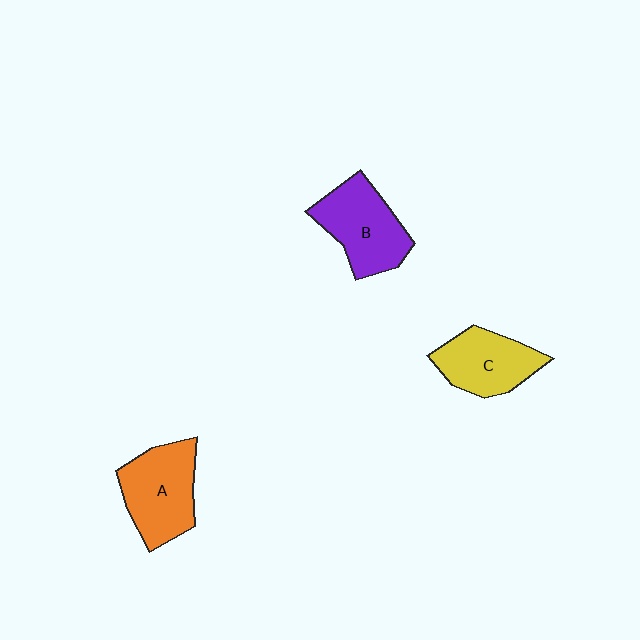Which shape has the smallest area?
Shape C (yellow).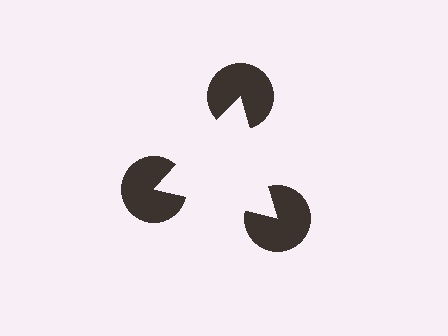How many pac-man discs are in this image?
There are 3 — one at each vertex of the illusory triangle.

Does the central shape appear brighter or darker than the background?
It typically appears slightly brighter than the background, even though no actual brightness change is drawn.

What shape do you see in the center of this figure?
An illusory triangle — its edges are inferred from the aligned wedge cuts in the pac-man discs, not physically drawn.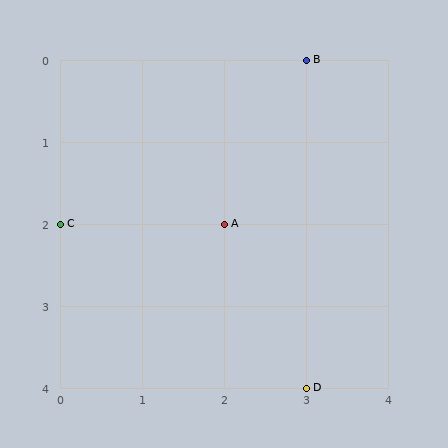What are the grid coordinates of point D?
Point D is at grid coordinates (3, 4).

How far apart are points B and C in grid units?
Points B and C are 3 columns and 2 rows apart (about 3.6 grid units diagonally).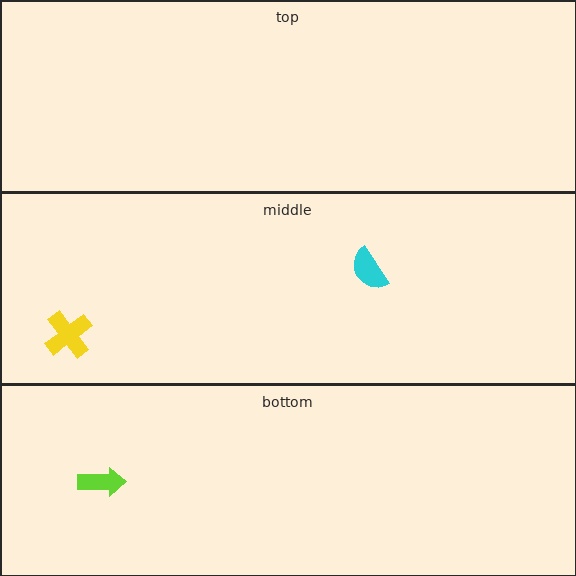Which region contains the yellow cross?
The middle region.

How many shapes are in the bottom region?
1.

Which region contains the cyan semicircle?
The middle region.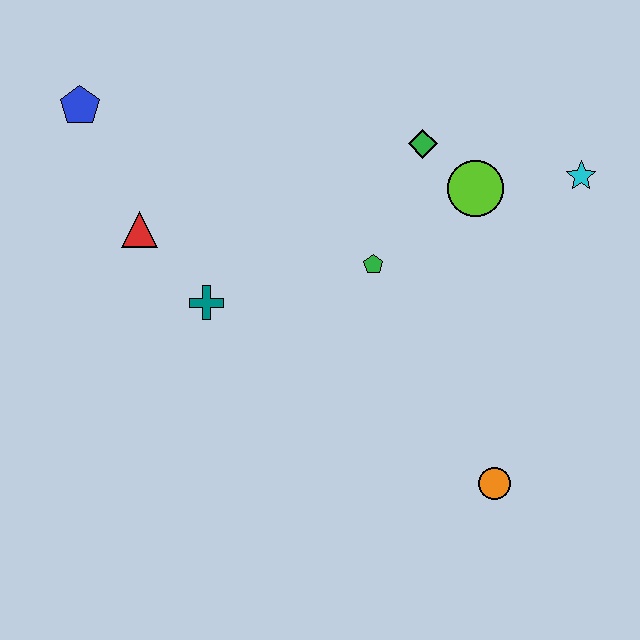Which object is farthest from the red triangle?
The cyan star is farthest from the red triangle.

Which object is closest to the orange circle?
The green pentagon is closest to the orange circle.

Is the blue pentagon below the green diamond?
No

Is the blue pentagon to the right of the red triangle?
No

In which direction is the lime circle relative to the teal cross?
The lime circle is to the right of the teal cross.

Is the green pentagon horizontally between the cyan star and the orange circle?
No